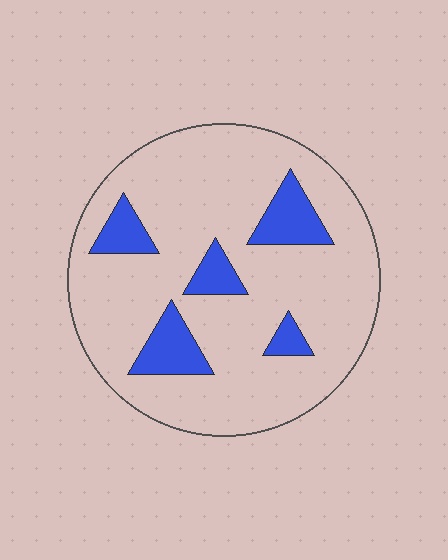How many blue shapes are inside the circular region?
5.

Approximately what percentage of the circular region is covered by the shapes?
Approximately 15%.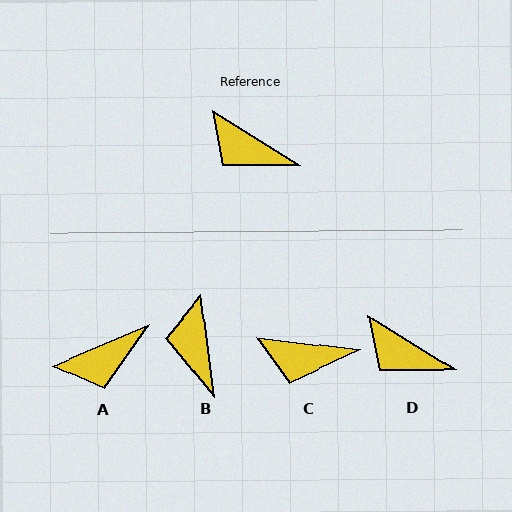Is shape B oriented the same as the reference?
No, it is off by about 51 degrees.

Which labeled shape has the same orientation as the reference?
D.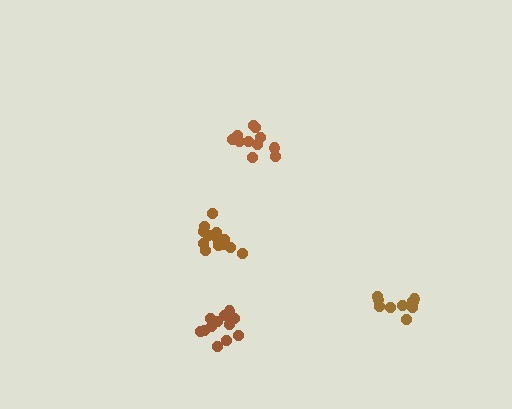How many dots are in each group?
Group 1: 9 dots, Group 2: 14 dots, Group 3: 13 dots, Group 4: 11 dots (47 total).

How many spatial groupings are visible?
There are 4 spatial groupings.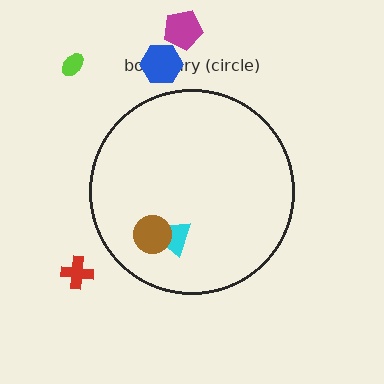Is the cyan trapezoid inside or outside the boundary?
Inside.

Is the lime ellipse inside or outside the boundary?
Outside.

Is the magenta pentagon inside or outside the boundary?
Outside.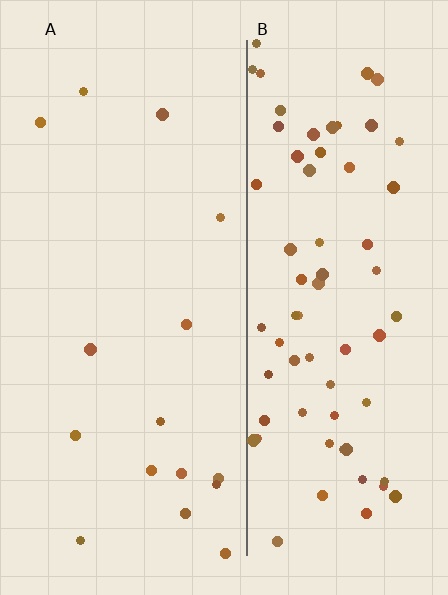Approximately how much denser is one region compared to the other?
Approximately 4.5× — region B over region A.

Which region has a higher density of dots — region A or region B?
B (the right).